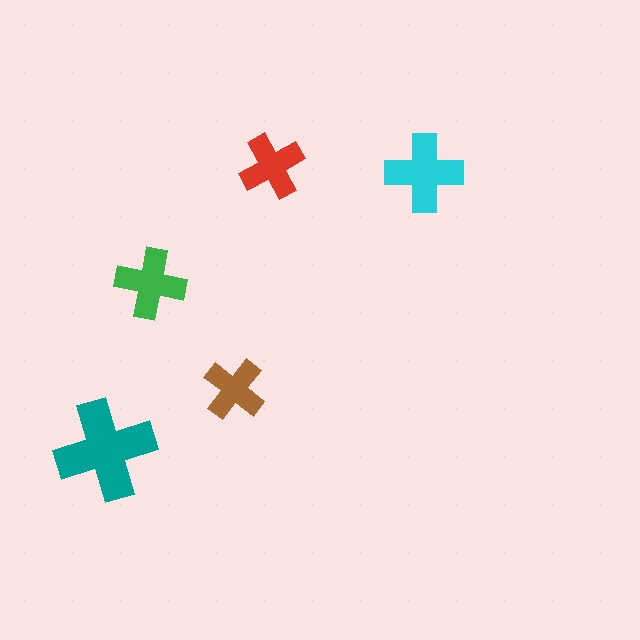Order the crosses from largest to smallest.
the teal one, the cyan one, the green one, the red one, the brown one.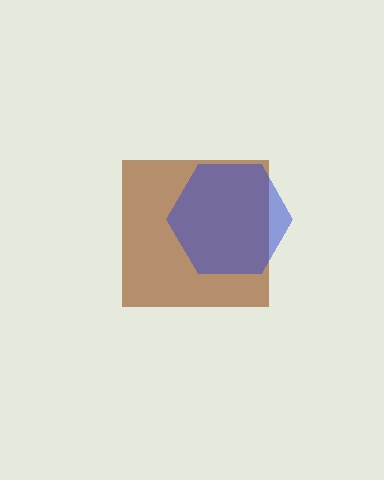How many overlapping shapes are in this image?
There are 2 overlapping shapes in the image.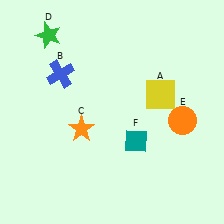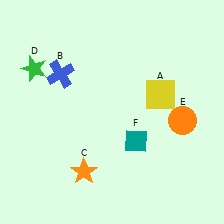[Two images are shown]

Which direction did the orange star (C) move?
The orange star (C) moved down.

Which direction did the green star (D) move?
The green star (D) moved down.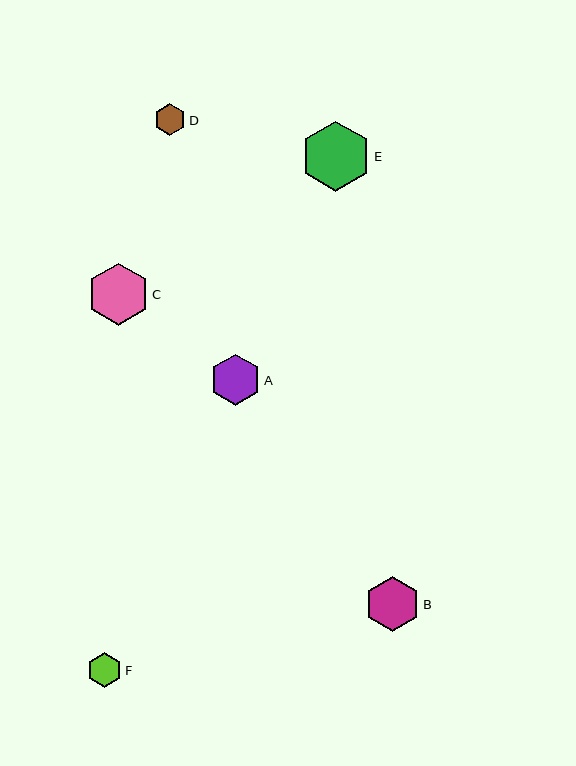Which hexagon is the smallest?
Hexagon D is the smallest with a size of approximately 31 pixels.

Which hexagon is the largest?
Hexagon E is the largest with a size of approximately 70 pixels.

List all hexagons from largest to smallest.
From largest to smallest: E, C, B, A, F, D.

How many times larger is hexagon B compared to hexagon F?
Hexagon B is approximately 1.6 times the size of hexagon F.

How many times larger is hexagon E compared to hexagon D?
Hexagon E is approximately 2.2 times the size of hexagon D.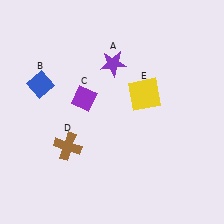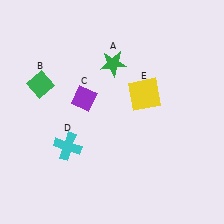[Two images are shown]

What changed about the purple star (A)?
In Image 1, A is purple. In Image 2, it changed to green.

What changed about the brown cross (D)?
In Image 1, D is brown. In Image 2, it changed to cyan.